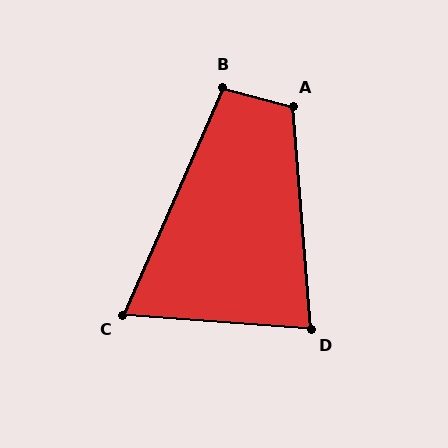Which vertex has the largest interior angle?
A, at approximately 110 degrees.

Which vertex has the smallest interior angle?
C, at approximately 70 degrees.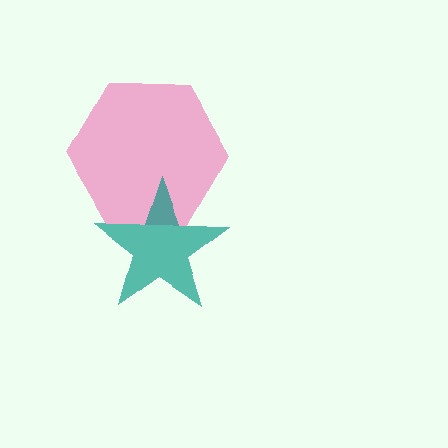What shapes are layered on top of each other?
The layered shapes are: a pink hexagon, a teal star.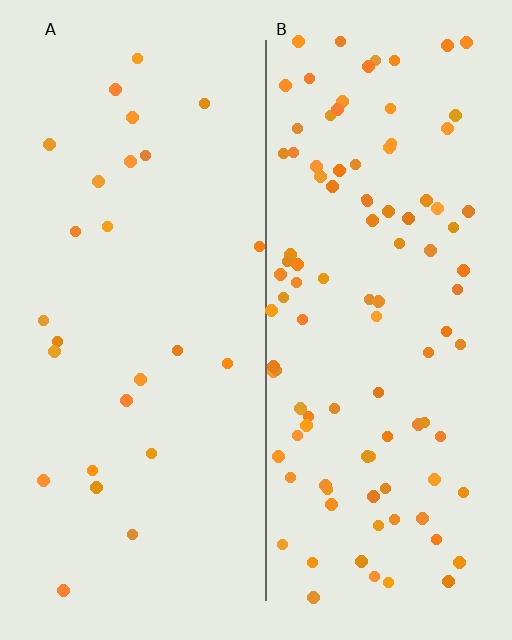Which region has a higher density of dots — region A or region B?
B (the right).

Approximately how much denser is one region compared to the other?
Approximately 4.1× — region B over region A.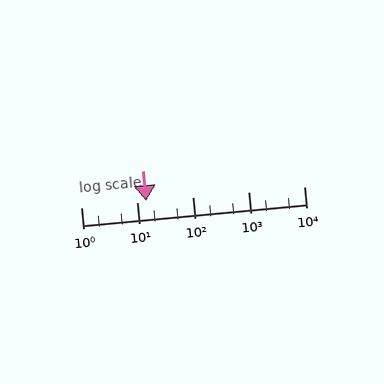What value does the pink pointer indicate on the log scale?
The pointer indicates approximately 15.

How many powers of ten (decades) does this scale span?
The scale spans 4 decades, from 1 to 10000.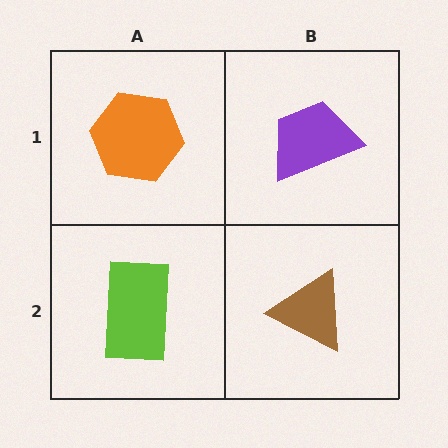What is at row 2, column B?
A brown triangle.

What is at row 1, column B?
A purple trapezoid.